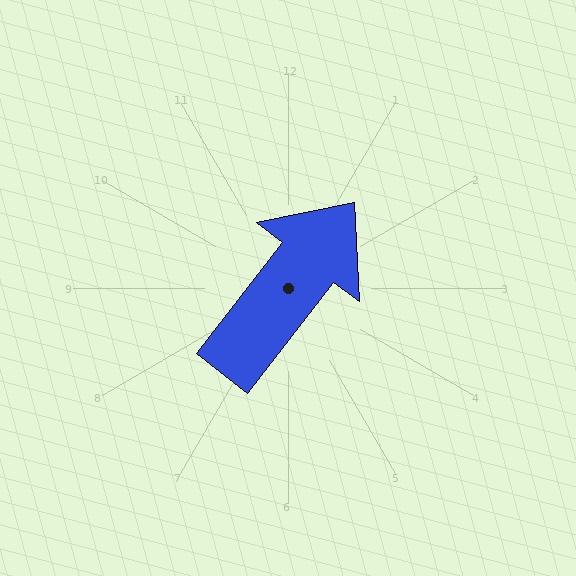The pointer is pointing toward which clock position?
Roughly 1 o'clock.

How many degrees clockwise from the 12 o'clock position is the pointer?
Approximately 38 degrees.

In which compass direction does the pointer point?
Northeast.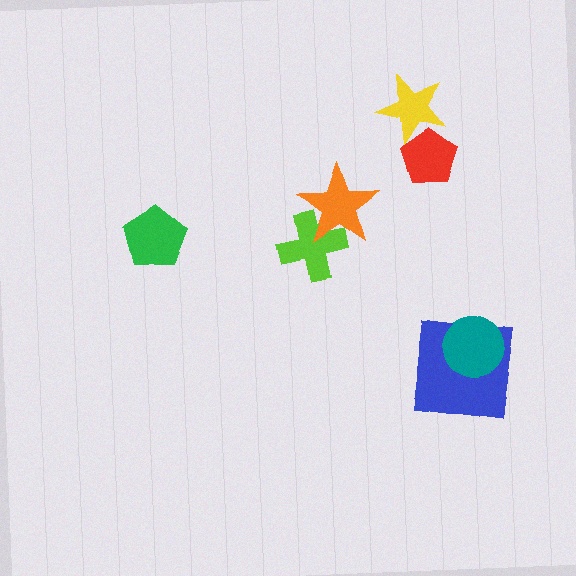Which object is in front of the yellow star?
The red pentagon is in front of the yellow star.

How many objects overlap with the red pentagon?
1 object overlaps with the red pentagon.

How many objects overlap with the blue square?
1 object overlaps with the blue square.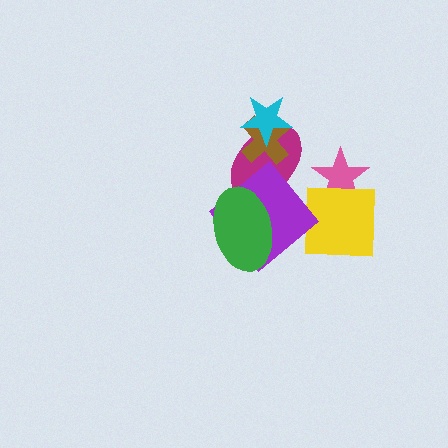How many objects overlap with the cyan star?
2 objects overlap with the cyan star.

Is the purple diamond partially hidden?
Yes, it is partially covered by another shape.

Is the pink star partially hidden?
Yes, it is partially covered by another shape.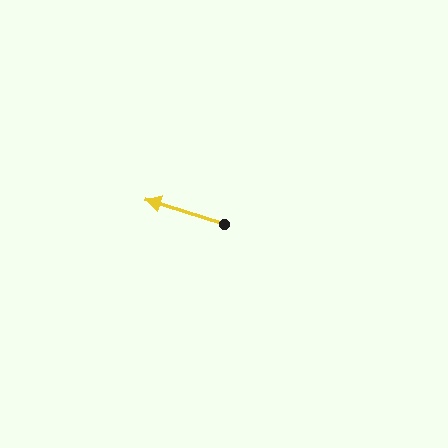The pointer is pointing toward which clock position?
Roughly 10 o'clock.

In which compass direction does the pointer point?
West.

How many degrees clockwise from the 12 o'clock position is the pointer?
Approximately 288 degrees.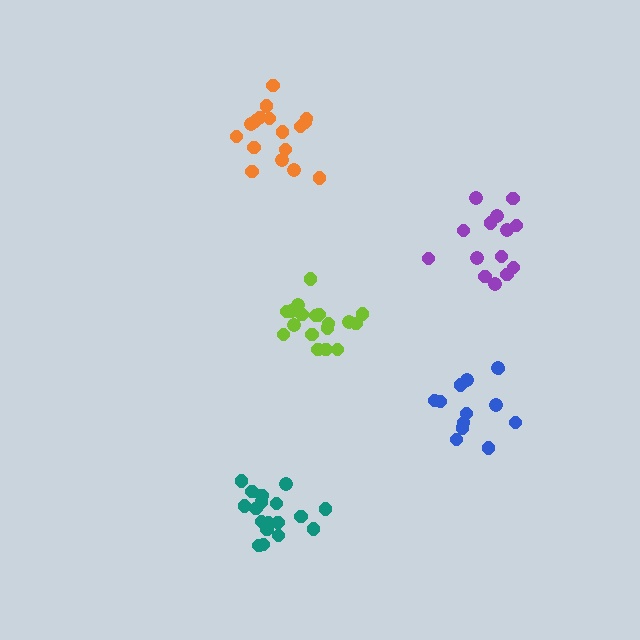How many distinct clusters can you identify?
There are 5 distinct clusters.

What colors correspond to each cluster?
The clusters are colored: orange, lime, blue, teal, purple.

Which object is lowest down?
The teal cluster is bottommost.